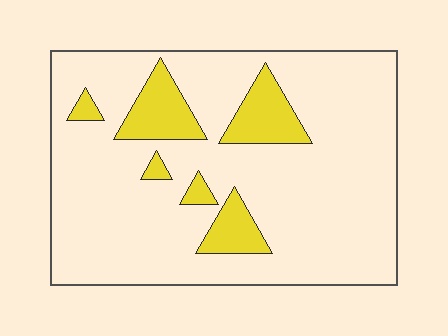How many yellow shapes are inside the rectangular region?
6.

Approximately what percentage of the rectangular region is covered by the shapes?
Approximately 15%.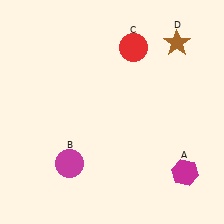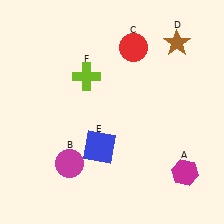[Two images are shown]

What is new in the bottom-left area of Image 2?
A blue square (E) was added in the bottom-left area of Image 2.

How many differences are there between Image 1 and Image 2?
There are 2 differences between the two images.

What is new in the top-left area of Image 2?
A lime cross (F) was added in the top-left area of Image 2.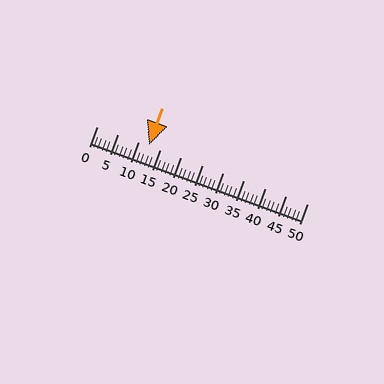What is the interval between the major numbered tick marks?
The major tick marks are spaced 5 units apart.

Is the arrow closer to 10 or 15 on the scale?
The arrow is closer to 10.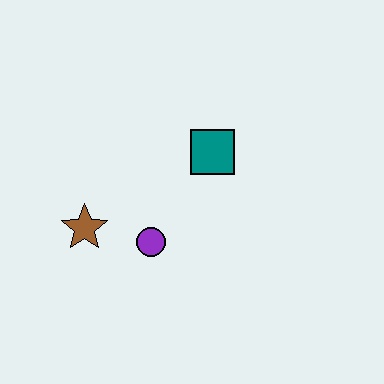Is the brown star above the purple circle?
Yes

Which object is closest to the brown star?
The purple circle is closest to the brown star.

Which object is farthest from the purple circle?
The teal square is farthest from the purple circle.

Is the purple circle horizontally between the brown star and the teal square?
Yes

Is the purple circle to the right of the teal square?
No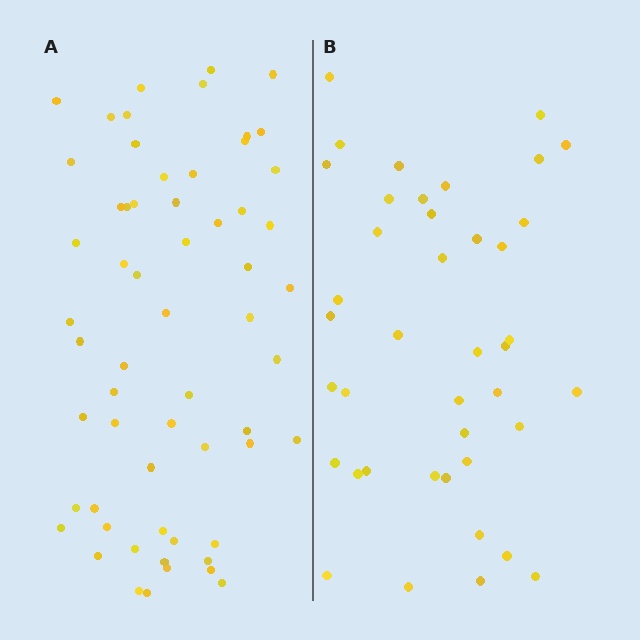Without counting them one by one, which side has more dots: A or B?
Region A (the left region) has more dots.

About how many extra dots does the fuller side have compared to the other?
Region A has approximately 20 more dots than region B.